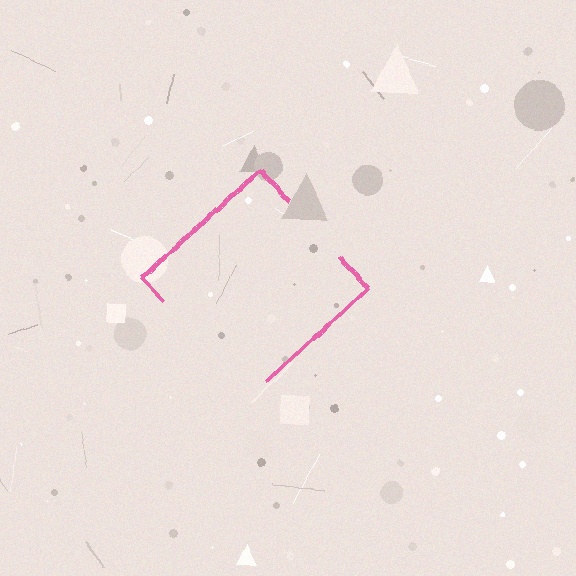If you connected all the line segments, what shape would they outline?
They would outline a diamond.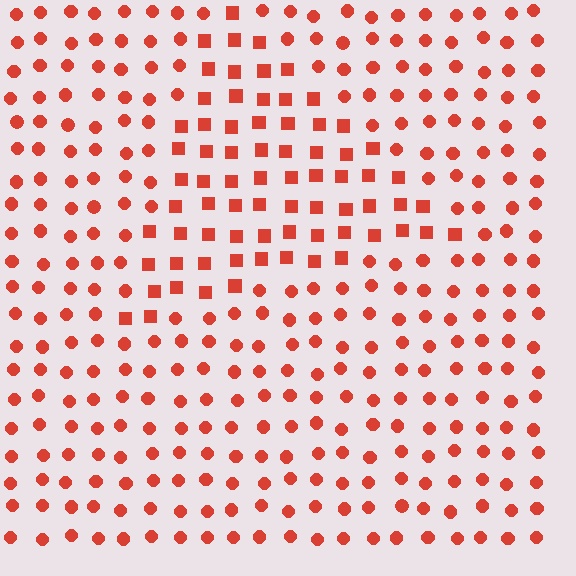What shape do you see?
I see a triangle.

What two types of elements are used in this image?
The image uses squares inside the triangle region and circles outside it.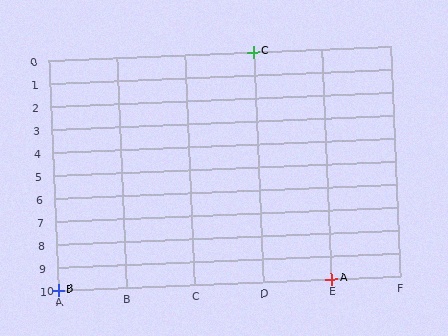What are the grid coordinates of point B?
Point B is at grid coordinates (A, 10).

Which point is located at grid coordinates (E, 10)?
Point A is at (E, 10).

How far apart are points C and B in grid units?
Points C and B are 3 columns and 10 rows apart (about 10.4 grid units diagonally).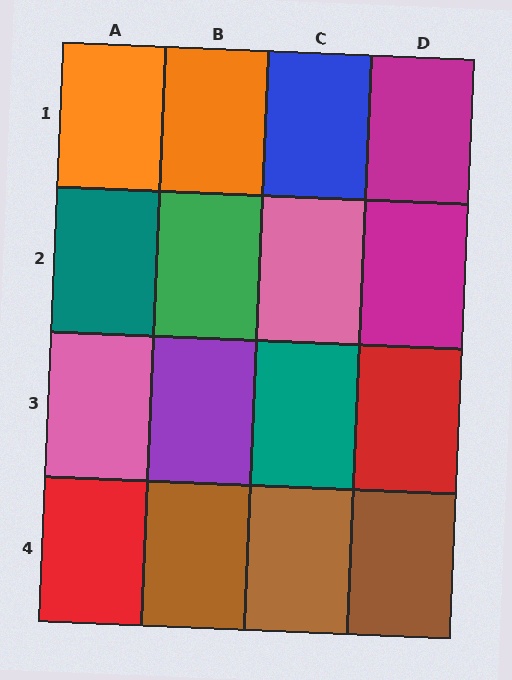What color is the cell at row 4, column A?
Red.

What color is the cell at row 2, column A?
Teal.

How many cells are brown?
3 cells are brown.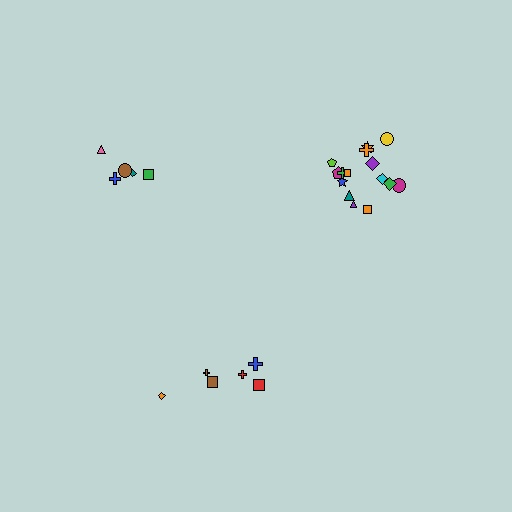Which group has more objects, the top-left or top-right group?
The top-right group.